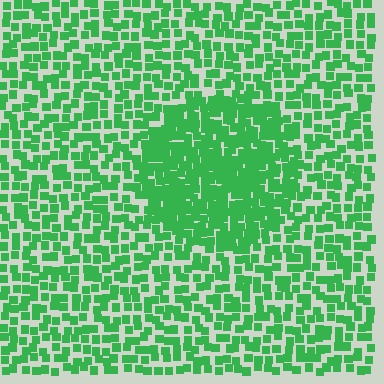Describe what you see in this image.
The image contains small green elements arranged at two different densities. A circle-shaped region is visible where the elements are more densely packed than the surrounding area.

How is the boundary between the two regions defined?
The boundary is defined by a change in element density (approximately 1.9x ratio). All elements are the same color, size, and shape.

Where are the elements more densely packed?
The elements are more densely packed inside the circle boundary.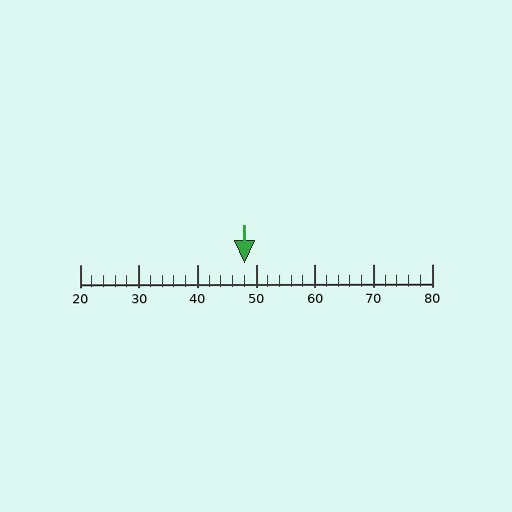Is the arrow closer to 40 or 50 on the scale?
The arrow is closer to 50.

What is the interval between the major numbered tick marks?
The major tick marks are spaced 10 units apart.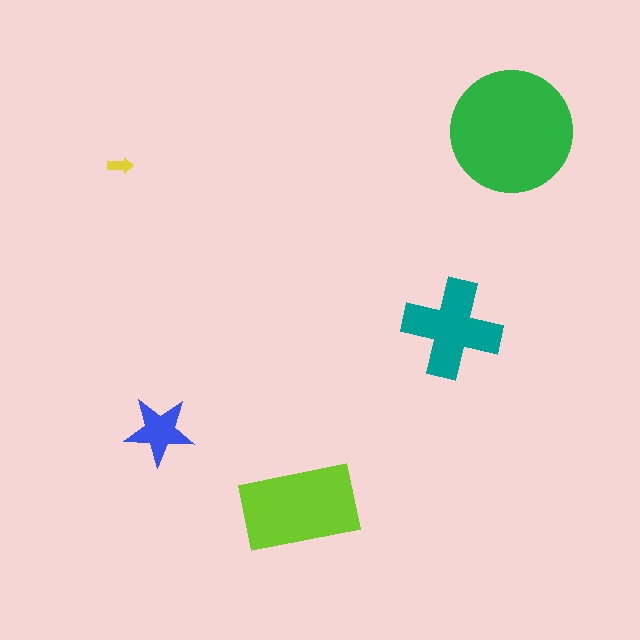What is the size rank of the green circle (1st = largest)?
1st.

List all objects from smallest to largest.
The yellow arrow, the blue star, the teal cross, the lime rectangle, the green circle.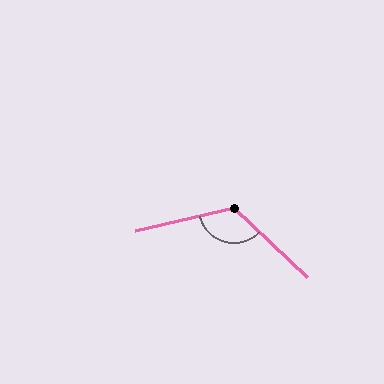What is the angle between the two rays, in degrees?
Approximately 123 degrees.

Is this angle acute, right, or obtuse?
It is obtuse.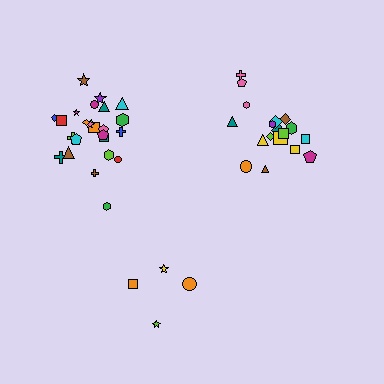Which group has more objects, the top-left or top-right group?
The top-left group.